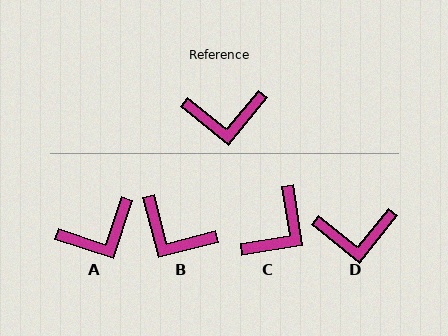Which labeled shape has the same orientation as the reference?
D.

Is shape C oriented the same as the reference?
No, it is off by about 48 degrees.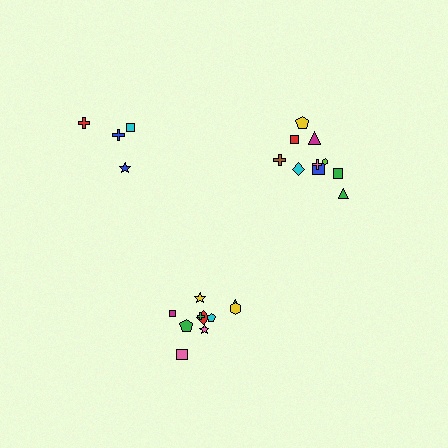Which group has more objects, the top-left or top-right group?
The top-right group.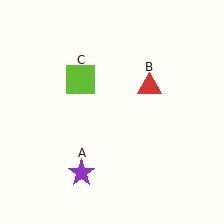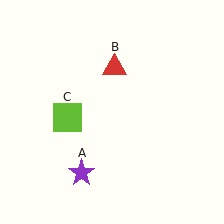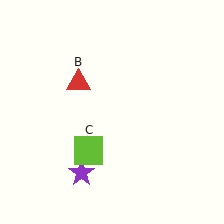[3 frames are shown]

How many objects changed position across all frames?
2 objects changed position: red triangle (object B), lime square (object C).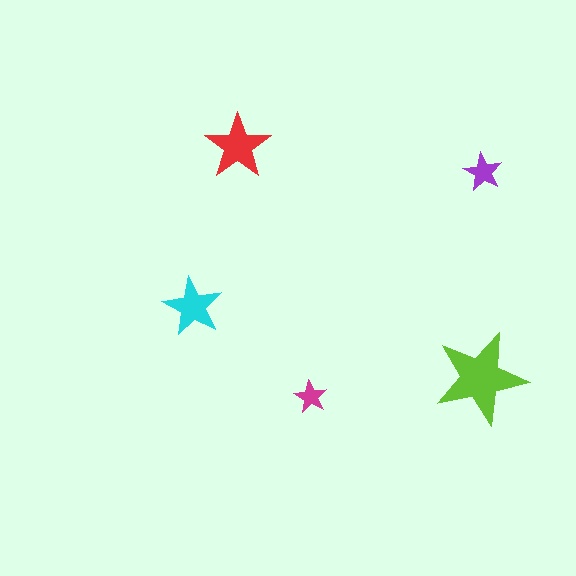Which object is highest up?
The red star is topmost.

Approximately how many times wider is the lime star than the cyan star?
About 1.5 times wider.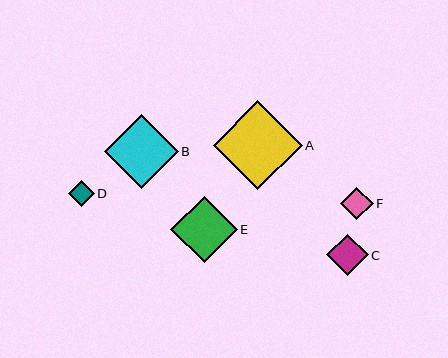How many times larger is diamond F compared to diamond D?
Diamond F is approximately 1.3 times the size of diamond D.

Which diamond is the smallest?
Diamond D is the smallest with a size of approximately 26 pixels.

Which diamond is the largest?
Diamond A is the largest with a size of approximately 89 pixels.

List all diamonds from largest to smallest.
From largest to smallest: A, B, E, C, F, D.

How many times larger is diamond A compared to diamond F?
Diamond A is approximately 2.7 times the size of diamond F.